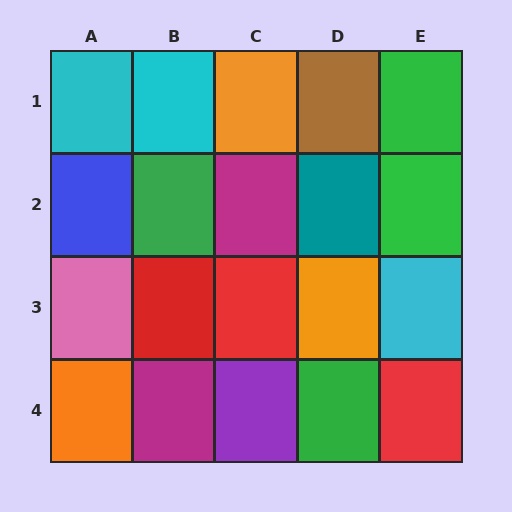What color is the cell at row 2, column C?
Magenta.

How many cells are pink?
1 cell is pink.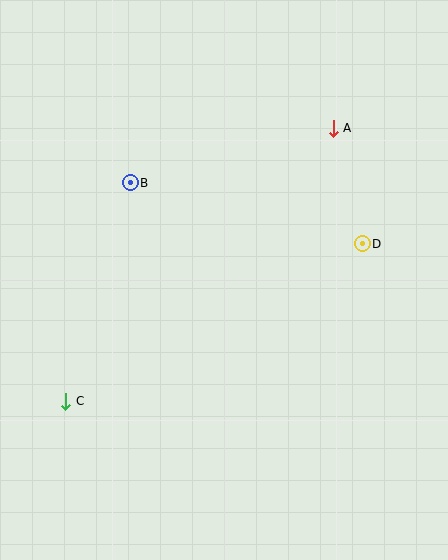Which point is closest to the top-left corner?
Point B is closest to the top-left corner.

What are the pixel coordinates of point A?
Point A is at (333, 128).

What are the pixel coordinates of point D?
Point D is at (362, 244).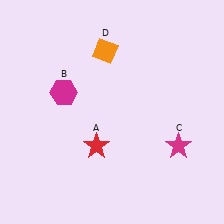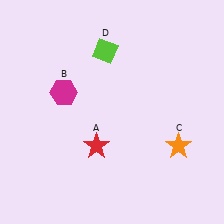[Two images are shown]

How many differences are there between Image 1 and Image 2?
There are 2 differences between the two images.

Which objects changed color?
C changed from magenta to orange. D changed from orange to lime.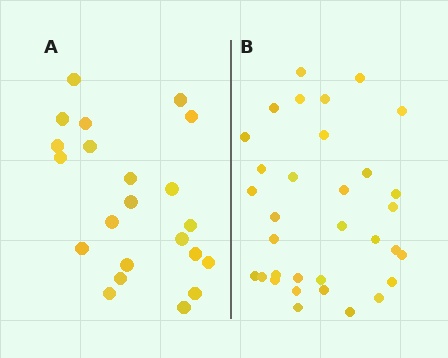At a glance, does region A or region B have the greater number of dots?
Region B (the right region) has more dots.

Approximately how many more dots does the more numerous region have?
Region B has roughly 12 or so more dots than region A.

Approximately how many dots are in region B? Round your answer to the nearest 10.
About 30 dots. (The exact count is 33, which rounds to 30.)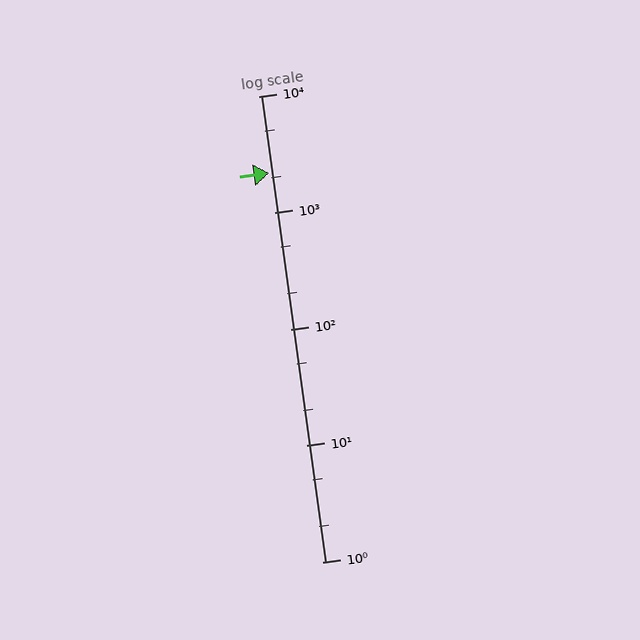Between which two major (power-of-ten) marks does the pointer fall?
The pointer is between 1000 and 10000.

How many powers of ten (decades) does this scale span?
The scale spans 4 decades, from 1 to 10000.